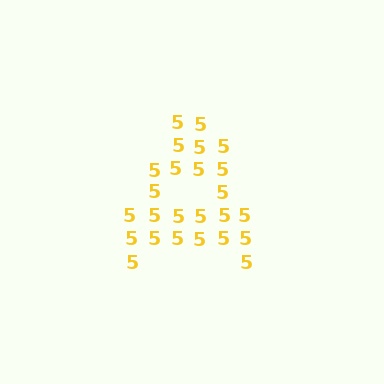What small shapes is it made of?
It is made of small digit 5's.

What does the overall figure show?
The overall figure shows the letter A.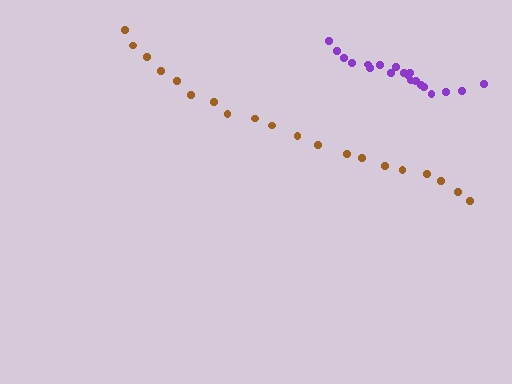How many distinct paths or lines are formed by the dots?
There are 2 distinct paths.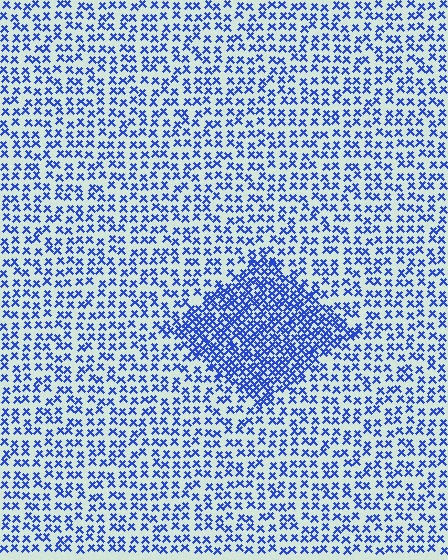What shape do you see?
I see a diamond.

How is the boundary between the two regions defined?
The boundary is defined by a change in element density (approximately 2.2x ratio). All elements are the same color, size, and shape.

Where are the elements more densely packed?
The elements are more densely packed inside the diamond boundary.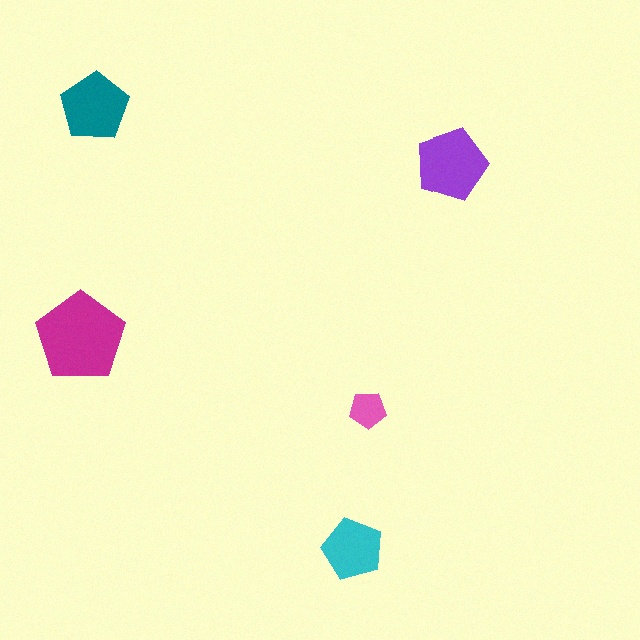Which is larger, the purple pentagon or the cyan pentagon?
The purple one.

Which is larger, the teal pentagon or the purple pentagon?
The purple one.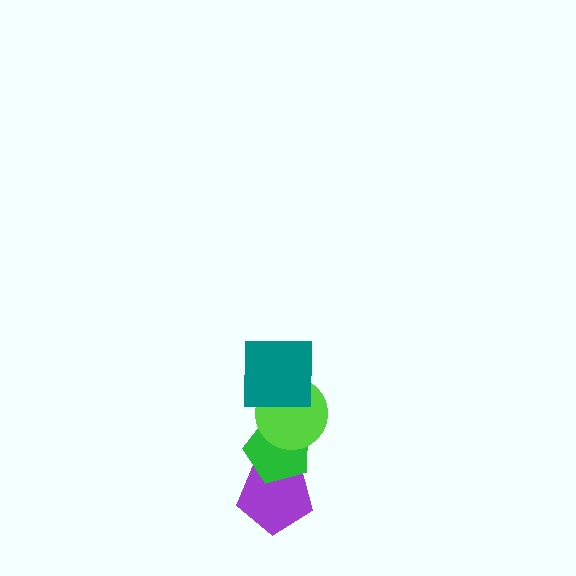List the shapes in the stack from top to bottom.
From top to bottom: the teal square, the lime circle, the green pentagon, the purple pentagon.